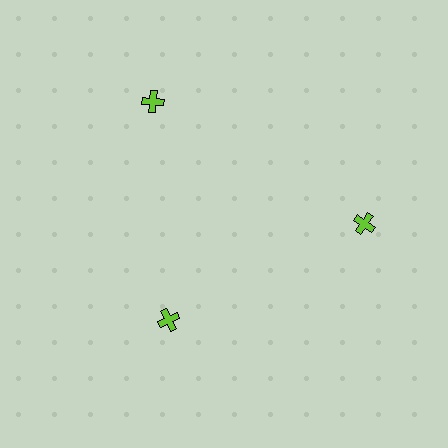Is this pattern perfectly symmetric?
No. The 3 lime crosses are arranged in a ring, but one element near the 7 o'clock position is pulled inward toward the center, breaking the 3-fold rotational symmetry.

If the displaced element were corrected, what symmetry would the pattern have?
It would have 3-fold rotational symmetry — the pattern would map onto itself every 120 degrees.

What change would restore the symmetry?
The symmetry would be restored by moving it outward, back onto the ring so that all 3 crosses sit at equal angles and equal distance from the center.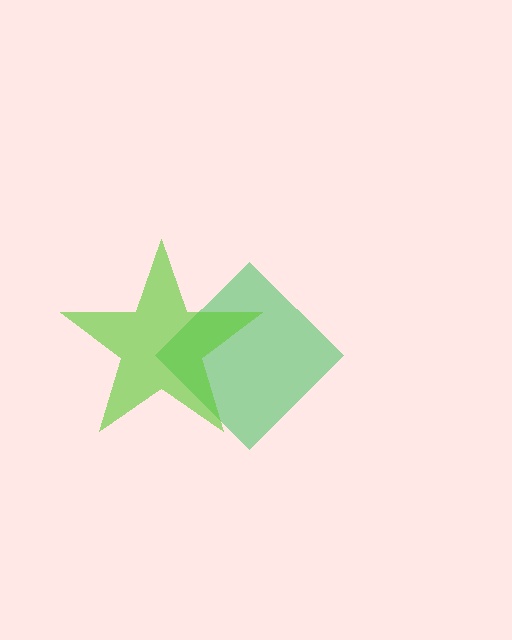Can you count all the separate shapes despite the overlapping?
Yes, there are 2 separate shapes.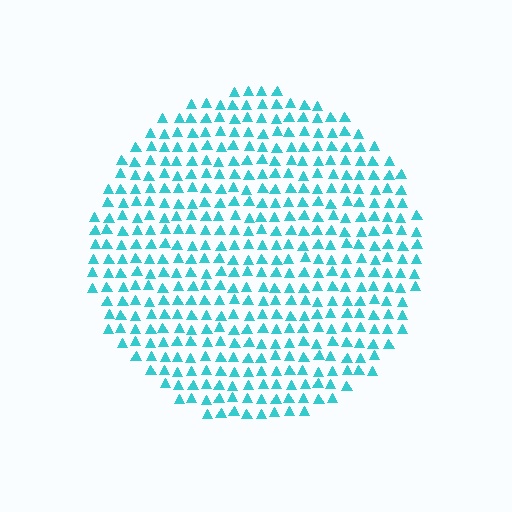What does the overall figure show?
The overall figure shows a circle.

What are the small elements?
The small elements are triangles.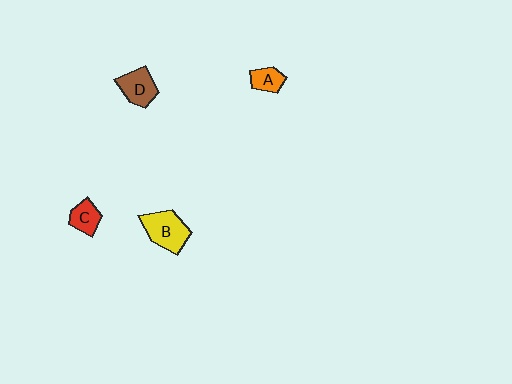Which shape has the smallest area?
Shape A (orange).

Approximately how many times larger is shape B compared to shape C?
Approximately 1.8 times.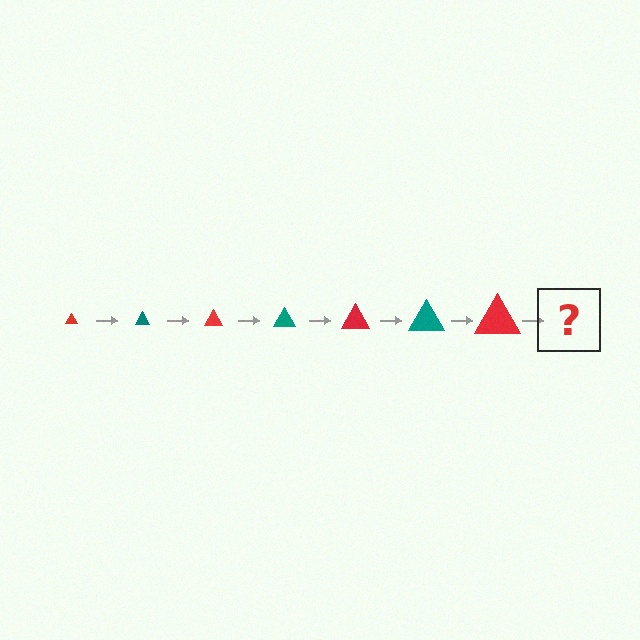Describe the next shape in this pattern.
It should be a teal triangle, larger than the previous one.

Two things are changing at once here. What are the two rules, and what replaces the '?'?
The two rules are that the triangle grows larger each step and the color cycles through red and teal. The '?' should be a teal triangle, larger than the previous one.